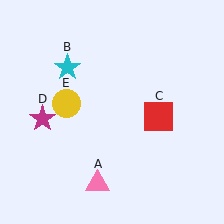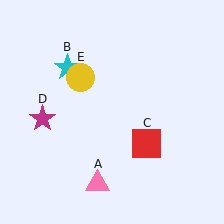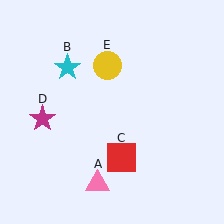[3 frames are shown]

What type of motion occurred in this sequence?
The red square (object C), yellow circle (object E) rotated clockwise around the center of the scene.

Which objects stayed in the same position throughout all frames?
Pink triangle (object A) and cyan star (object B) and magenta star (object D) remained stationary.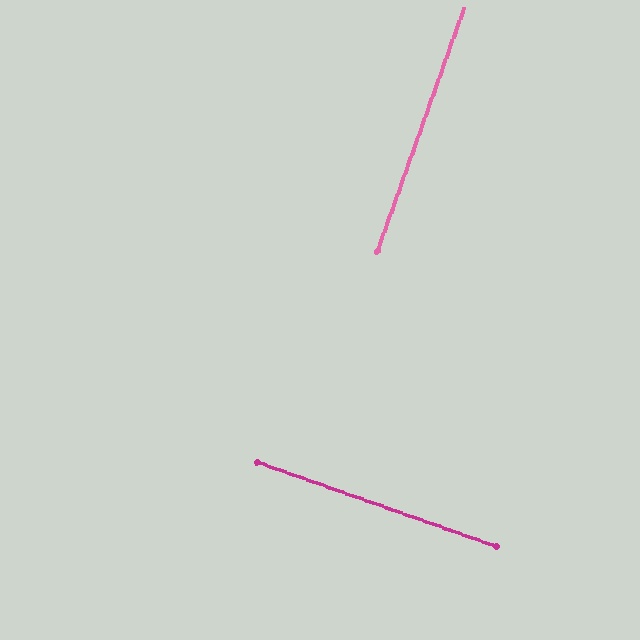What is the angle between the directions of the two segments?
Approximately 90 degrees.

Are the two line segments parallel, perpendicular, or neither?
Perpendicular — they meet at approximately 90°.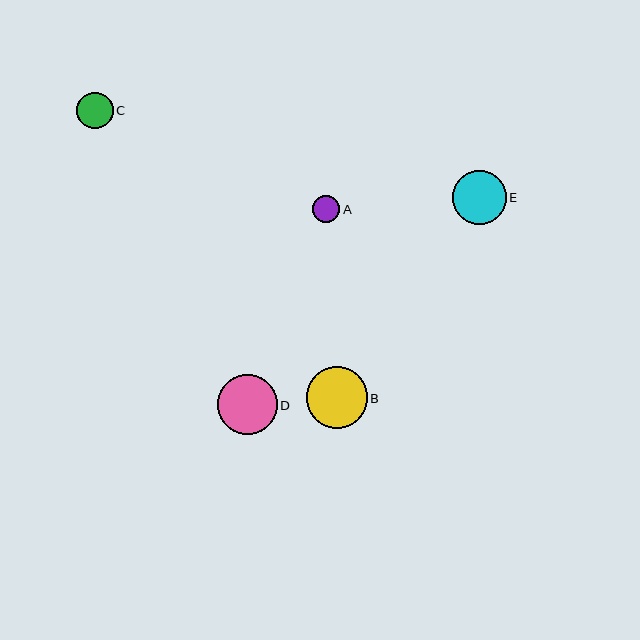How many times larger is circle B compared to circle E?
Circle B is approximately 1.1 times the size of circle E.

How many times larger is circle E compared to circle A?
Circle E is approximately 2.0 times the size of circle A.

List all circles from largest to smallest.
From largest to smallest: B, D, E, C, A.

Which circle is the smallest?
Circle A is the smallest with a size of approximately 28 pixels.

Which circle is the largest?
Circle B is the largest with a size of approximately 61 pixels.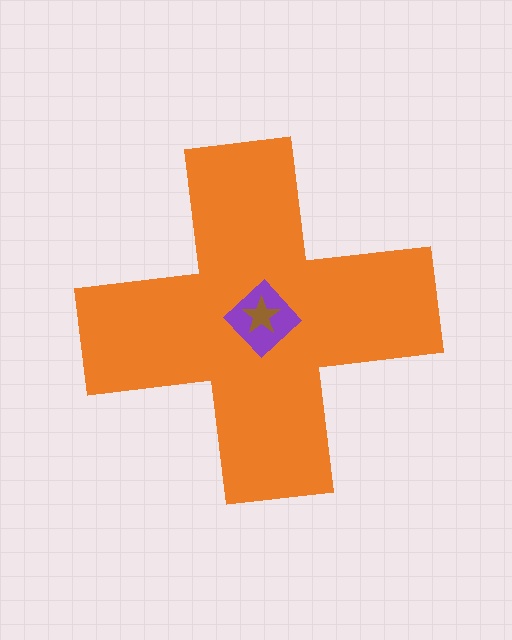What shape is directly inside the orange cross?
The purple diamond.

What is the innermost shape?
The brown star.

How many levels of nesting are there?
3.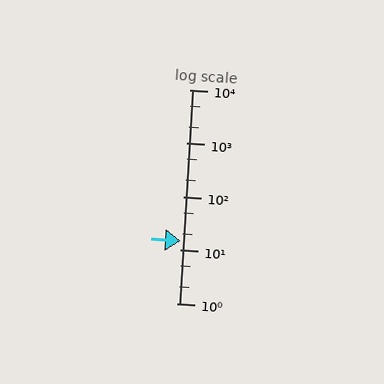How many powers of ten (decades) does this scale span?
The scale spans 4 decades, from 1 to 10000.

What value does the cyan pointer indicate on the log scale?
The pointer indicates approximately 15.